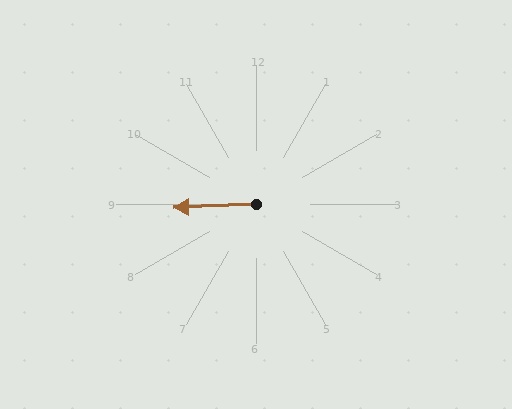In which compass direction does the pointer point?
West.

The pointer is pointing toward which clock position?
Roughly 9 o'clock.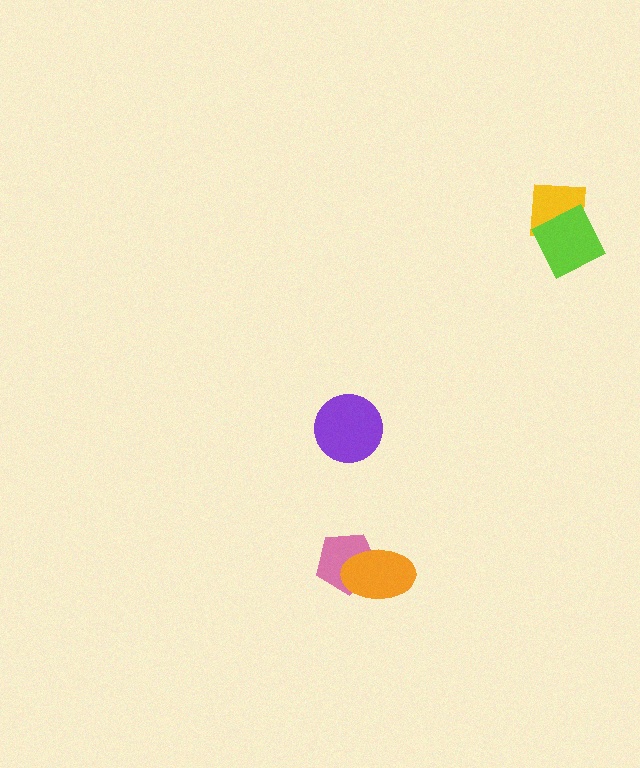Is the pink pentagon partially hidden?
Yes, it is partially covered by another shape.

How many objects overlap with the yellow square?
1 object overlaps with the yellow square.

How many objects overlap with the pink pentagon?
1 object overlaps with the pink pentagon.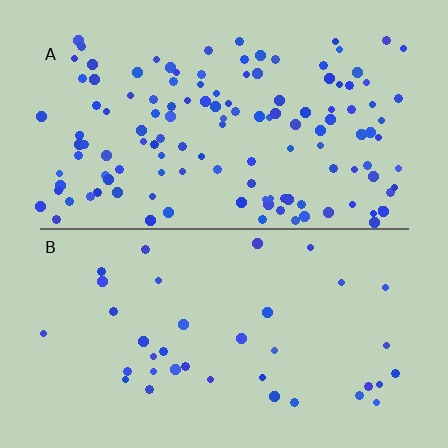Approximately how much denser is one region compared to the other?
Approximately 3.5× — region A over region B.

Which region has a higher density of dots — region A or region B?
A (the top).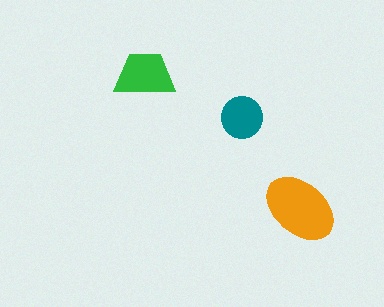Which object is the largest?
The orange ellipse.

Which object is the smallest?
The teal circle.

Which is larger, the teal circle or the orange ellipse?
The orange ellipse.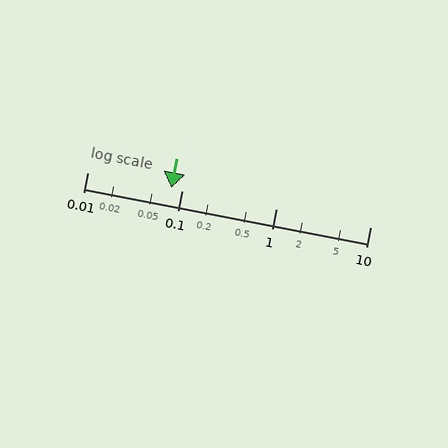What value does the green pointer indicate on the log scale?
The pointer indicates approximately 0.077.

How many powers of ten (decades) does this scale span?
The scale spans 3 decades, from 0.01 to 10.